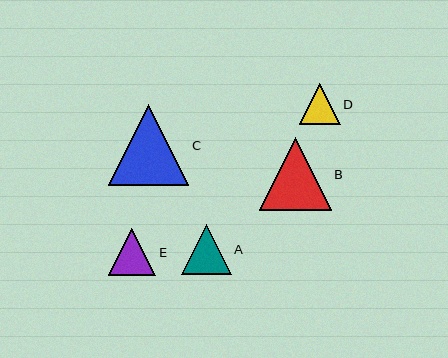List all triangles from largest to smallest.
From largest to smallest: C, B, A, E, D.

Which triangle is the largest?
Triangle C is the largest with a size of approximately 81 pixels.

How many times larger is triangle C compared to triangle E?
Triangle C is approximately 1.7 times the size of triangle E.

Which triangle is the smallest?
Triangle D is the smallest with a size of approximately 41 pixels.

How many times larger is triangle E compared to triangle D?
Triangle E is approximately 1.1 times the size of triangle D.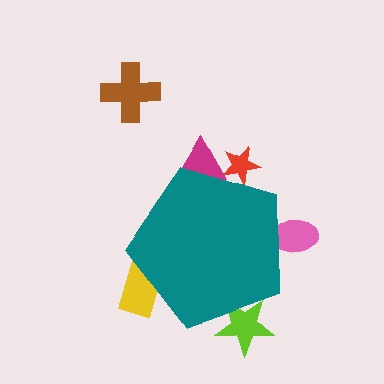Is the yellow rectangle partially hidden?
Yes, the yellow rectangle is partially hidden behind the teal pentagon.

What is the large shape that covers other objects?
A teal pentagon.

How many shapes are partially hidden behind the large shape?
5 shapes are partially hidden.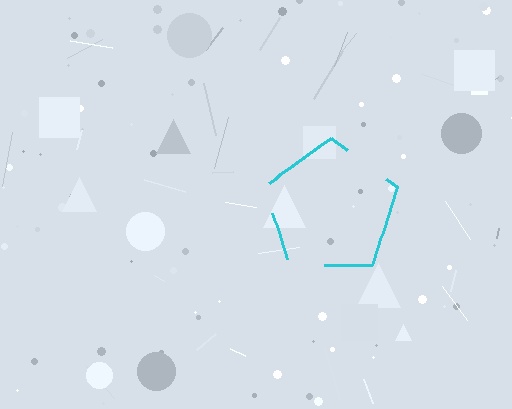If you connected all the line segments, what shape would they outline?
They would outline a pentagon.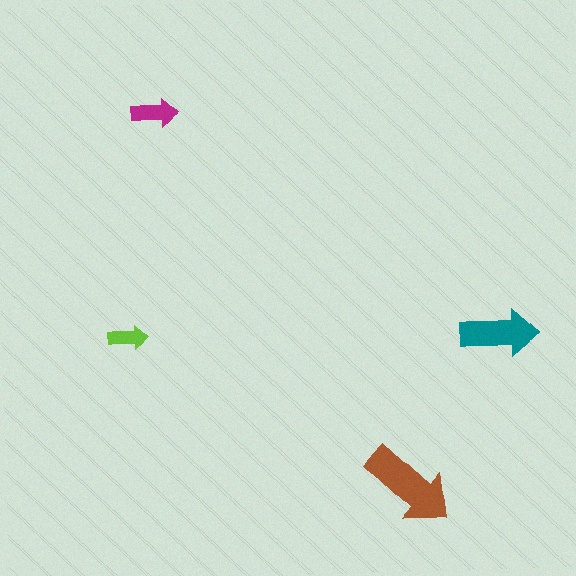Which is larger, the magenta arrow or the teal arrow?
The teal one.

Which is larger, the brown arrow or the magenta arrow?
The brown one.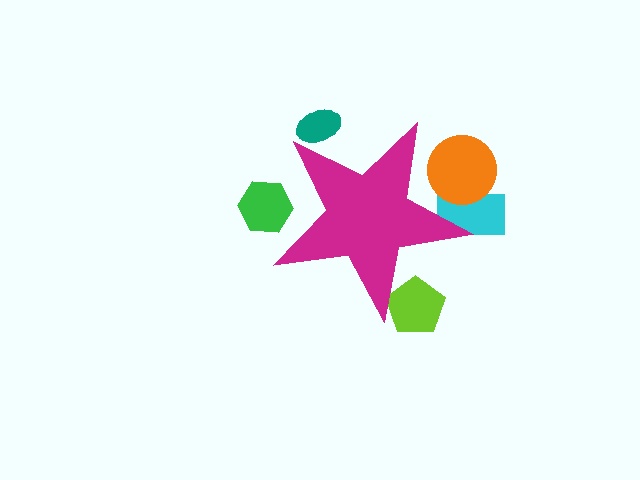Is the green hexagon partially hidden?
Yes, the green hexagon is partially hidden behind the magenta star.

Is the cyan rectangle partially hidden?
Yes, the cyan rectangle is partially hidden behind the magenta star.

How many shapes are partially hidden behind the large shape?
5 shapes are partially hidden.